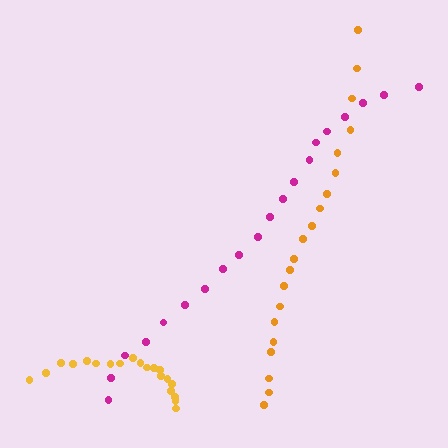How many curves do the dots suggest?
There are 3 distinct paths.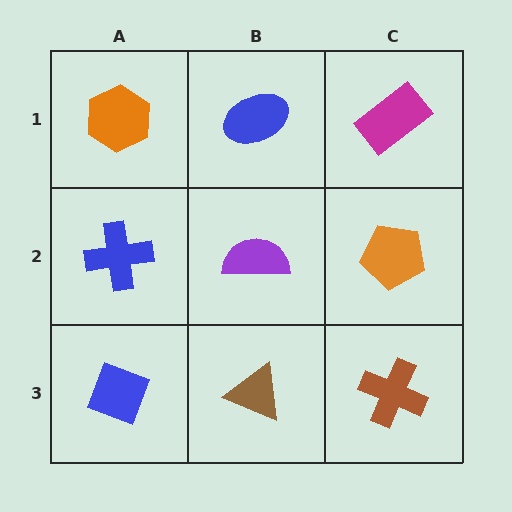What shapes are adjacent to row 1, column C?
An orange pentagon (row 2, column C), a blue ellipse (row 1, column B).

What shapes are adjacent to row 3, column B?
A purple semicircle (row 2, column B), a blue diamond (row 3, column A), a brown cross (row 3, column C).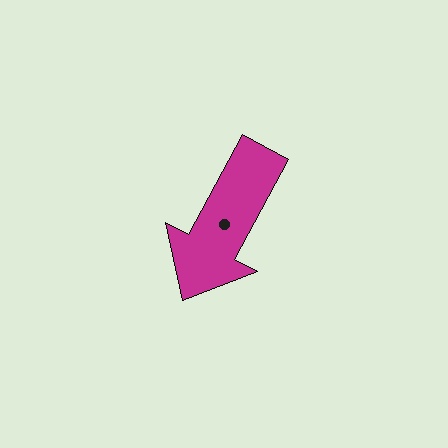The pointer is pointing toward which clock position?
Roughly 7 o'clock.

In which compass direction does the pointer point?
Southwest.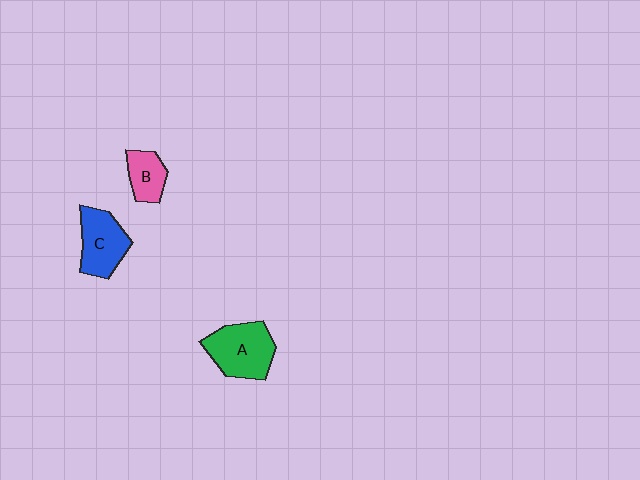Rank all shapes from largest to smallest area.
From largest to smallest: A (green), C (blue), B (pink).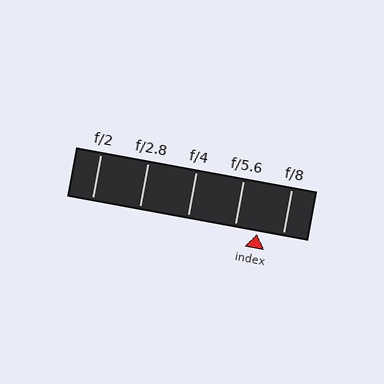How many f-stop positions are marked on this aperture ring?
There are 5 f-stop positions marked.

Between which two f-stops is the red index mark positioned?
The index mark is between f/5.6 and f/8.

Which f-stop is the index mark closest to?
The index mark is closest to f/5.6.